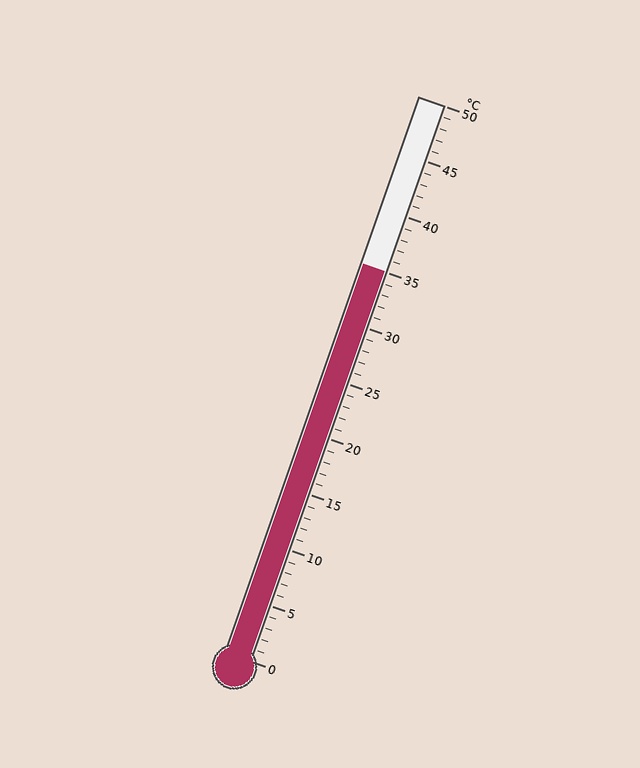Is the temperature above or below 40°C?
The temperature is below 40°C.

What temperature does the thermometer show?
The thermometer shows approximately 35°C.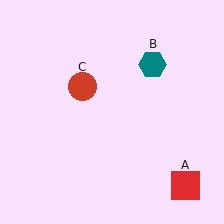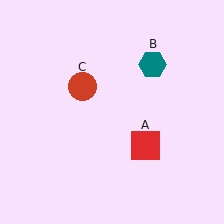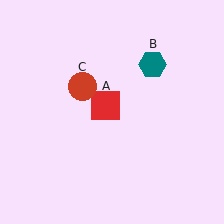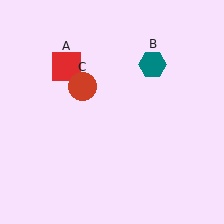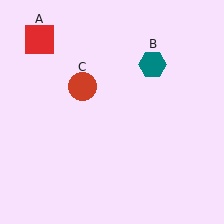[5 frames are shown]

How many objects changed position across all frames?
1 object changed position: red square (object A).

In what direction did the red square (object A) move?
The red square (object A) moved up and to the left.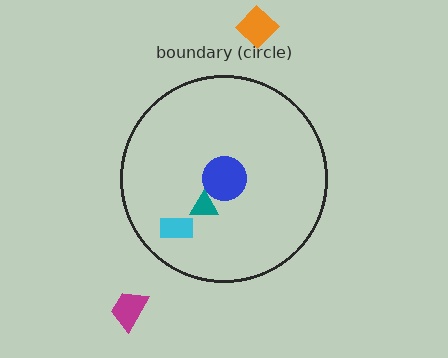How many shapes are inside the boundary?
3 inside, 2 outside.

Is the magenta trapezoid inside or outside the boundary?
Outside.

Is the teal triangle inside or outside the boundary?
Inside.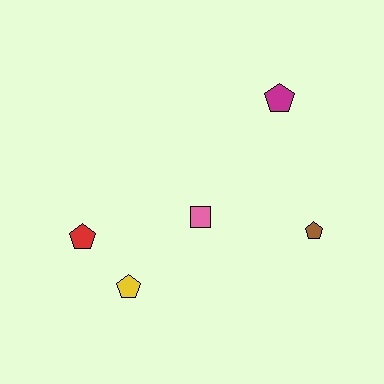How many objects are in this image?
There are 5 objects.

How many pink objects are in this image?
There is 1 pink object.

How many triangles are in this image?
There are no triangles.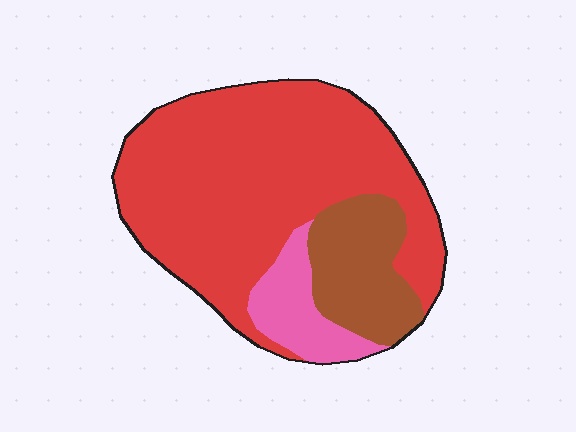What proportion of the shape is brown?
Brown takes up about one fifth (1/5) of the shape.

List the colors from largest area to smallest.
From largest to smallest: red, brown, pink.